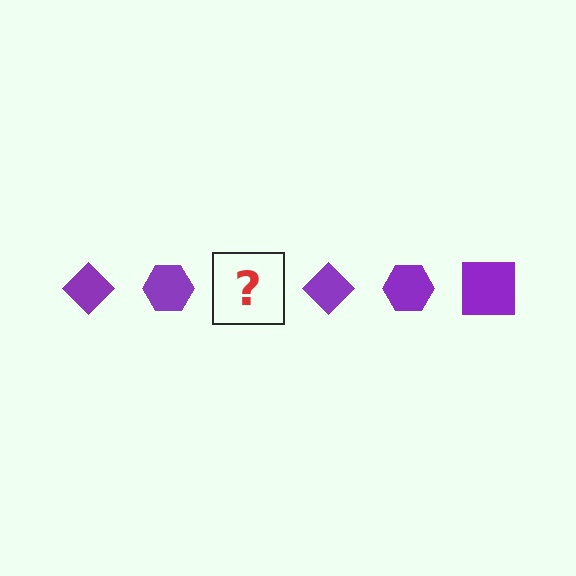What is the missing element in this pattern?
The missing element is a purple square.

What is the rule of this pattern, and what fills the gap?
The rule is that the pattern cycles through diamond, hexagon, square shapes in purple. The gap should be filled with a purple square.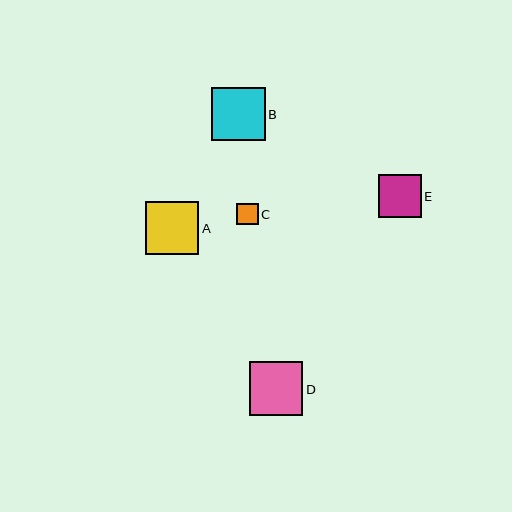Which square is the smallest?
Square C is the smallest with a size of approximately 22 pixels.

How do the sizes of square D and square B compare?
Square D and square B are approximately the same size.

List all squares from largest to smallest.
From largest to smallest: D, B, A, E, C.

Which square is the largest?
Square D is the largest with a size of approximately 54 pixels.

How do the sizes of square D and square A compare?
Square D and square A are approximately the same size.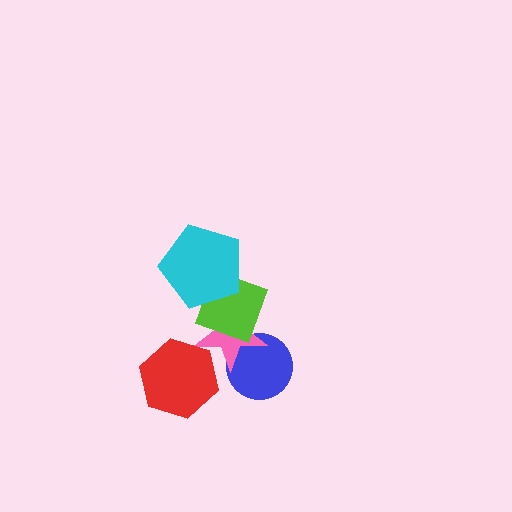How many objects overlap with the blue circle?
1 object overlaps with the blue circle.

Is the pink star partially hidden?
Yes, it is partially covered by another shape.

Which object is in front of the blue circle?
The pink star is in front of the blue circle.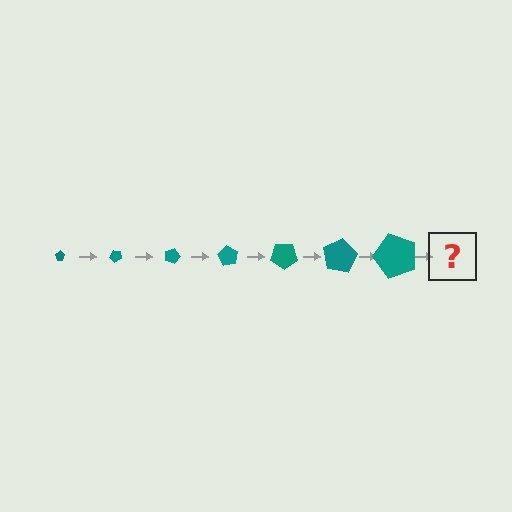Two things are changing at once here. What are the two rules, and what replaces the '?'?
The two rules are that the pentagon grows larger each step and it rotates 45 degrees each step. The '?' should be a pentagon, larger than the previous one and rotated 315 degrees from the start.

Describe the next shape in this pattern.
It should be a pentagon, larger than the previous one and rotated 315 degrees from the start.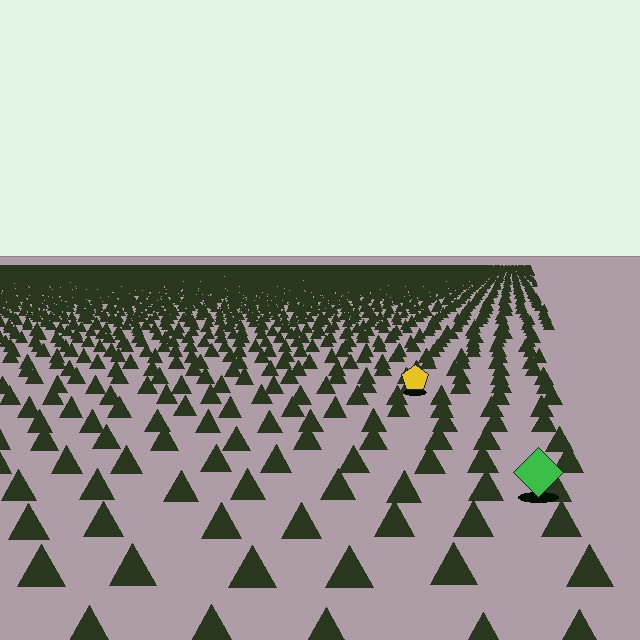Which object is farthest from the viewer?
The yellow pentagon is farthest from the viewer. It appears smaller and the ground texture around it is denser.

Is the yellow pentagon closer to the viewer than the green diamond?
No. The green diamond is closer — you can tell from the texture gradient: the ground texture is coarser near it.